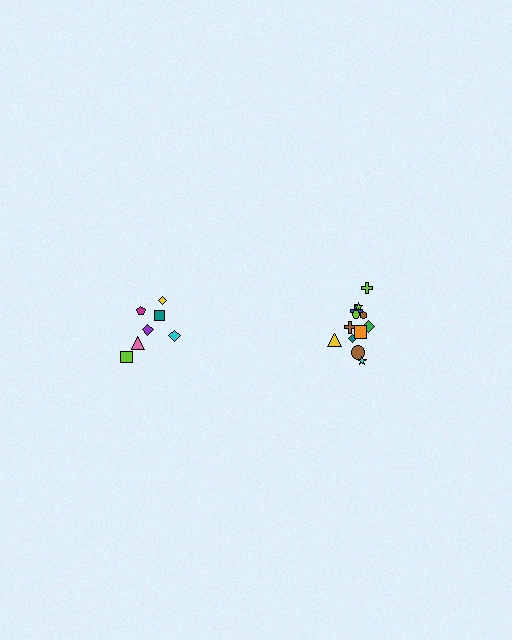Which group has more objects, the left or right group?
The right group.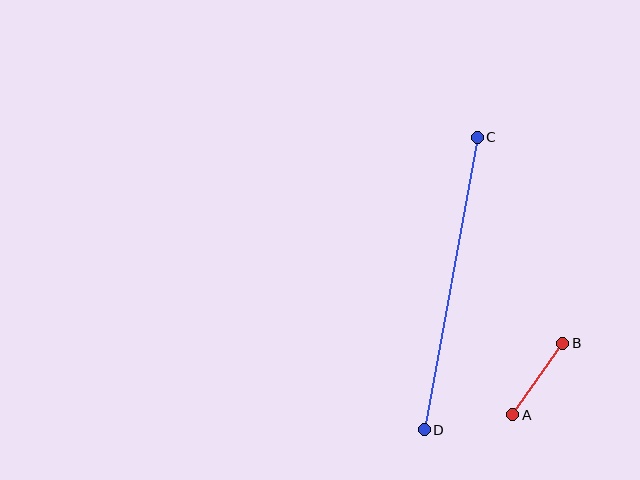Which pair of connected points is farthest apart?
Points C and D are farthest apart.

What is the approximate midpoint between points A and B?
The midpoint is at approximately (538, 379) pixels.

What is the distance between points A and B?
The distance is approximately 87 pixels.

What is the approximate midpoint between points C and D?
The midpoint is at approximately (451, 284) pixels.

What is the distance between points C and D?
The distance is approximately 297 pixels.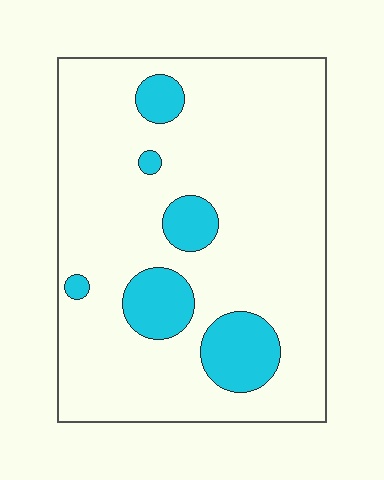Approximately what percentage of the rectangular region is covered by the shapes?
Approximately 15%.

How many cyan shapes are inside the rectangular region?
6.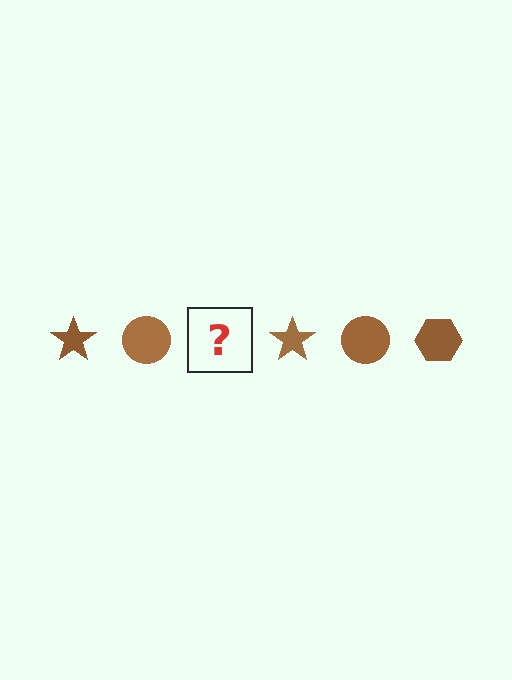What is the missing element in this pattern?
The missing element is a brown hexagon.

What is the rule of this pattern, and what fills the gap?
The rule is that the pattern cycles through star, circle, hexagon shapes in brown. The gap should be filled with a brown hexagon.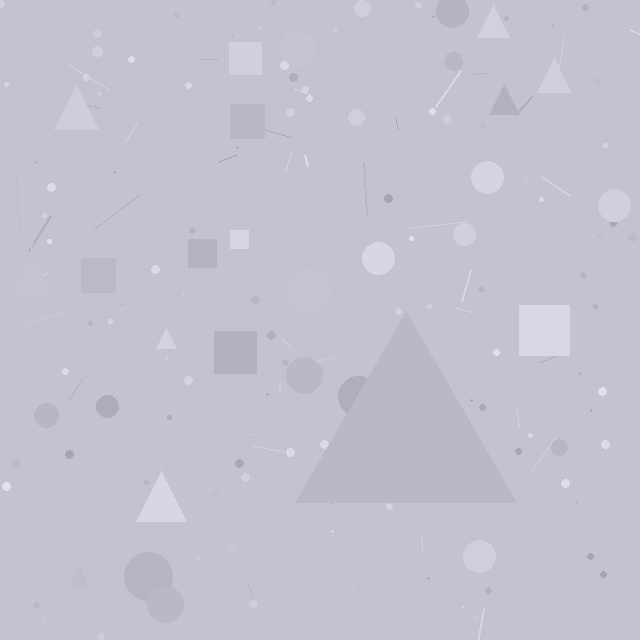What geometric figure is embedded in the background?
A triangle is embedded in the background.